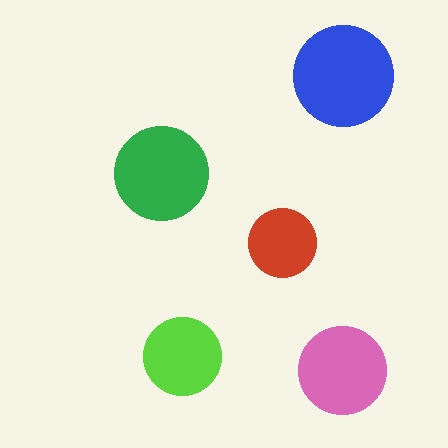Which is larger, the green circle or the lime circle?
The green one.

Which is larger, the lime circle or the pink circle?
The pink one.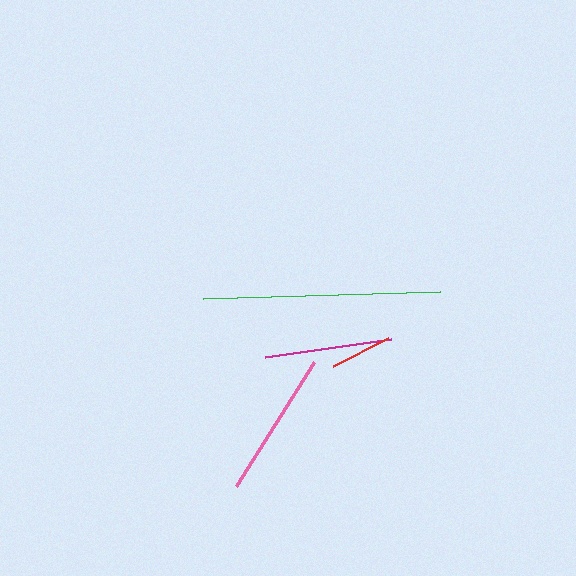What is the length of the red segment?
The red segment is approximately 62 pixels long.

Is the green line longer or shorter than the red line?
The green line is longer than the red line.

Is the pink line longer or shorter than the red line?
The pink line is longer than the red line.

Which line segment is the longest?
The green line is the longest at approximately 237 pixels.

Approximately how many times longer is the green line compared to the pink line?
The green line is approximately 1.6 times the length of the pink line.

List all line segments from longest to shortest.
From longest to shortest: green, pink, magenta, red.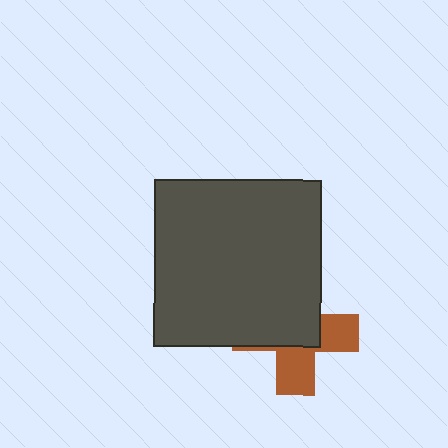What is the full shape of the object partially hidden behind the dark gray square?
The partially hidden object is a brown cross.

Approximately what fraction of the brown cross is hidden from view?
Roughly 57% of the brown cross is hidden behind the dark gray square.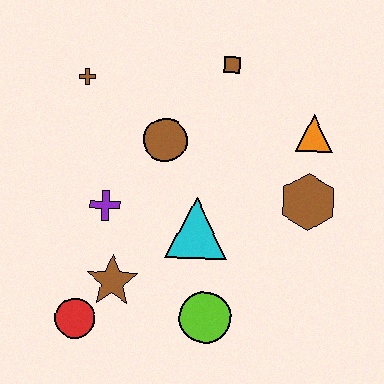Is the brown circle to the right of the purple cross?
Yes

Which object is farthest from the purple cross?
The orange triangle is farthest from the purple cross.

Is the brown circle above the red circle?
Yes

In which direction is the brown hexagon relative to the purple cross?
The brown hexagon is to the right of the purple cross.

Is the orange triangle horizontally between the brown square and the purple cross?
No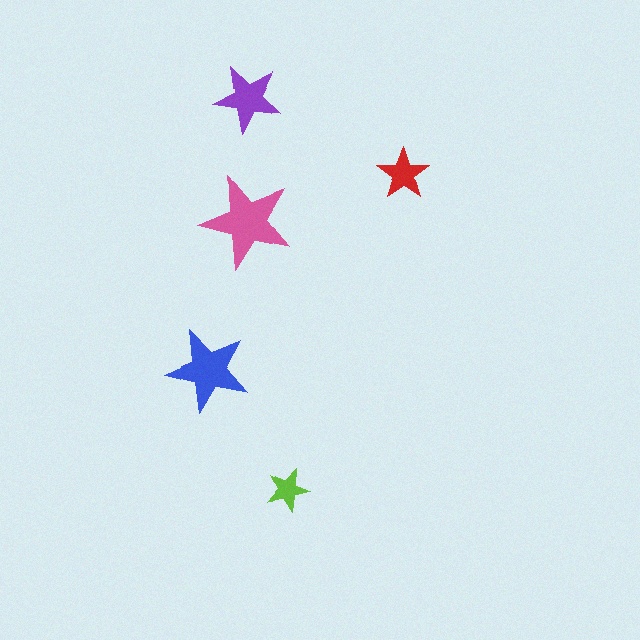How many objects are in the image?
There are 5 objects in the image.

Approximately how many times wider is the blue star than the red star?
About 1.5 times wider.